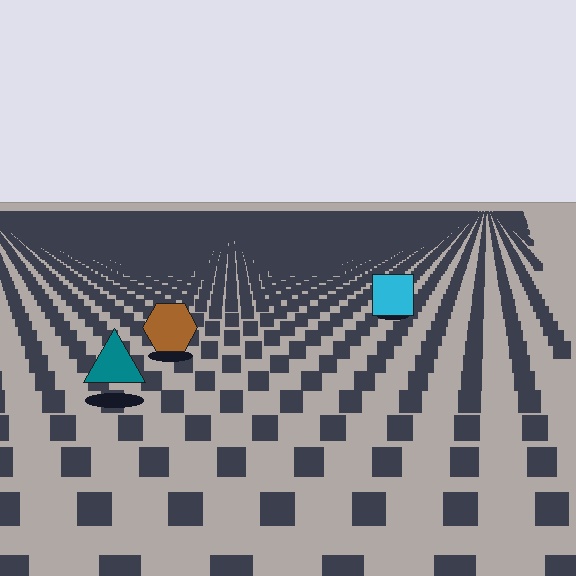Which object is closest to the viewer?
The teal triangle is closest. The texture marks near it are larger and more spread out.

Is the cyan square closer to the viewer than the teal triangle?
No. The teal triangle is closer — you can tell from the texture gradient: the ground texture is coarser near it.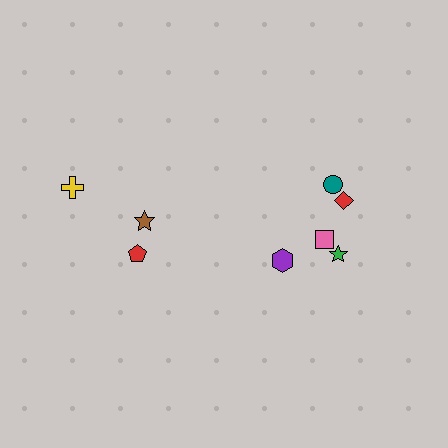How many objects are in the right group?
There are 6 objects.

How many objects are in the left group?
There are 3 objects.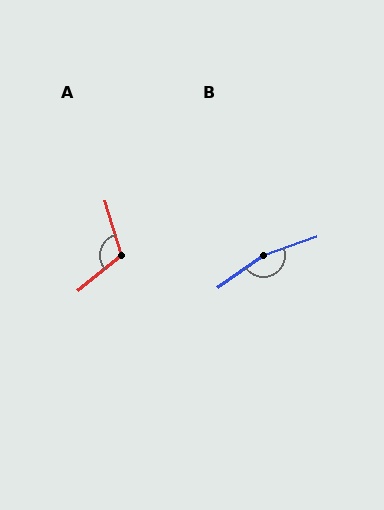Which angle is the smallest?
A, at approximately 112 degrees.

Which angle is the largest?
B, at approximately 163 degrees.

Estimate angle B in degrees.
Approximately 163 degrees.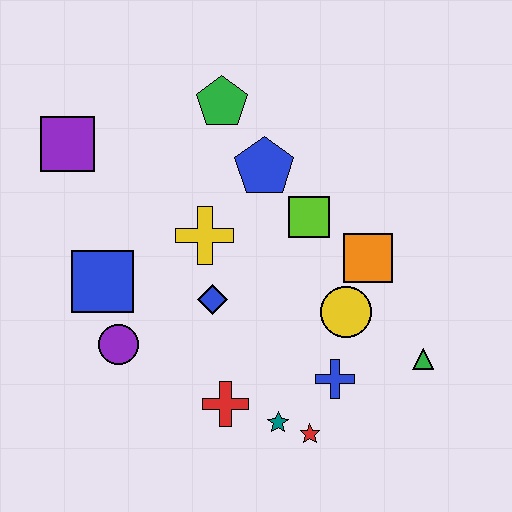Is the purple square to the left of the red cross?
Yes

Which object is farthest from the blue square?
The green triangle is farthest from the blue square.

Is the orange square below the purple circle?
No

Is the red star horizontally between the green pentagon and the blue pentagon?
No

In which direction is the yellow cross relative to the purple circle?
The yellow cross is above the purple circle.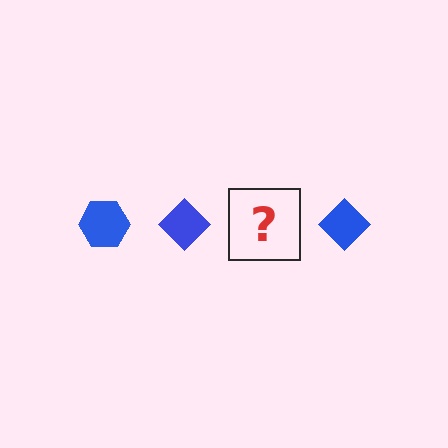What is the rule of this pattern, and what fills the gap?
The rule is that the pattern cycles through hexagon, diamond shapes in blue. The gap should be filled with a blue hexagon.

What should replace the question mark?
The question mark should be replaced with a blue hexagon.